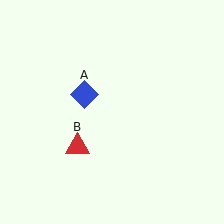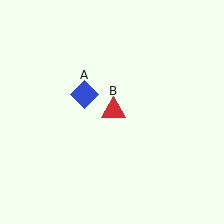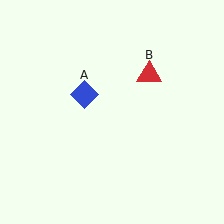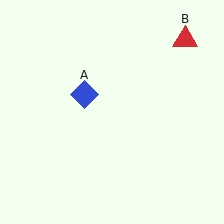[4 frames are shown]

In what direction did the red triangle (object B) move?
The red triangle (object B) moved up and to the right.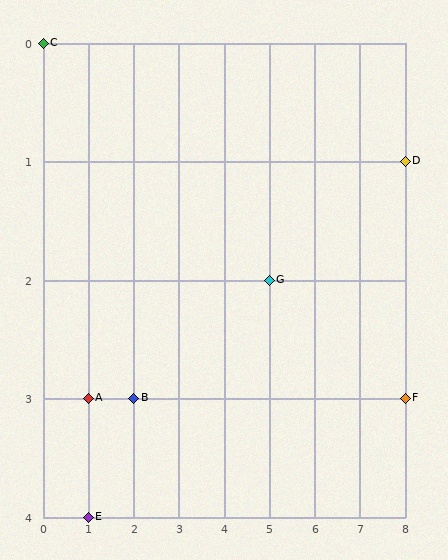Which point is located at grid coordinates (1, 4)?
Point E is at (1, 4).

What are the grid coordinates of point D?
Point D is at grid coordinates (8, 1).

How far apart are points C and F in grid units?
Points C and F are 8 columns and 3 rows apart (about 8.5 grid units diagonally).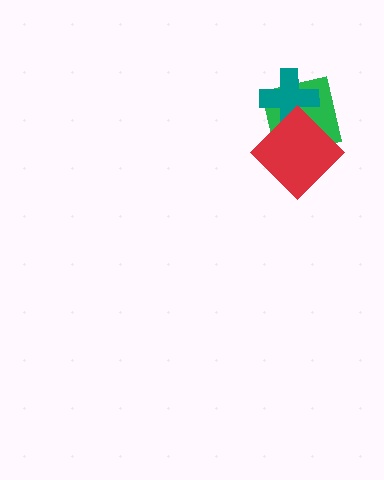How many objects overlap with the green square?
2 objects overlap with the green square.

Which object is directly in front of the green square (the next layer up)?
The teal cross is directly in front of the green square.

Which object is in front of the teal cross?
The red diamond is in front of the teal cross.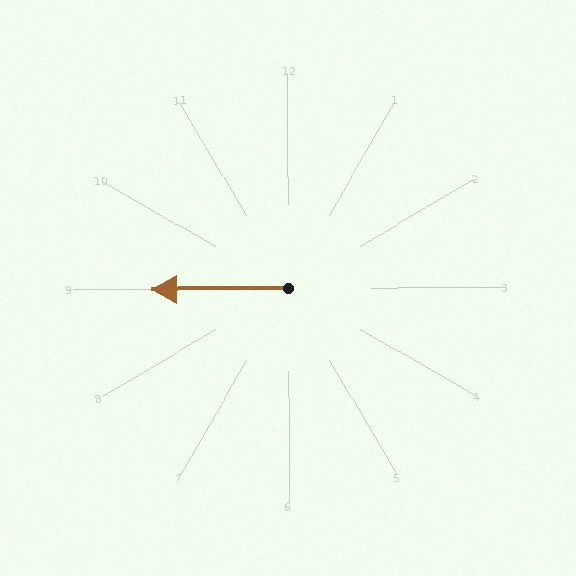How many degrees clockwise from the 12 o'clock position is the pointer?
Approximately 270 degrees.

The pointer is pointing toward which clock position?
Roughly 9 o'clock.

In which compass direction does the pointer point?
West.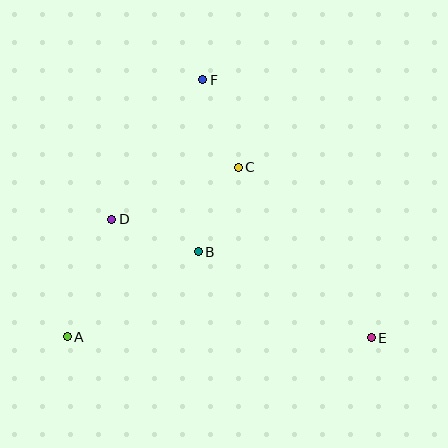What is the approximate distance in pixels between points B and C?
The distance between B and C is approximately 93 pixels.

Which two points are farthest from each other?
Points E and F are farthest from each other.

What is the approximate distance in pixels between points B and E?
The distance between B and E is approximately 194 pixels.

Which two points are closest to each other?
Points B and D are closest to each other.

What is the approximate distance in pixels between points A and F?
The distance between A and F is approximately 291 pixels.